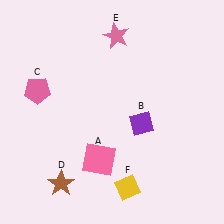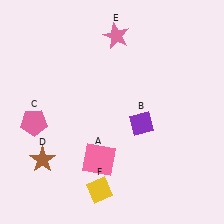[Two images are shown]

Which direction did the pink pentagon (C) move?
The pink pentagon (C) moved down.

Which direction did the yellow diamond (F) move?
The yellow diamond (F) moved left.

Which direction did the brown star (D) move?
The brown star (D) moved up.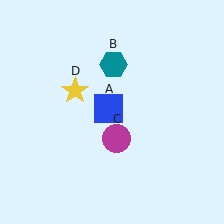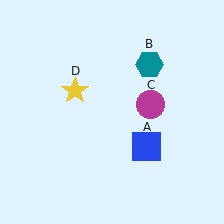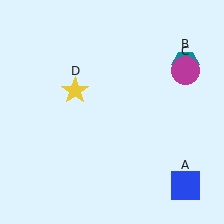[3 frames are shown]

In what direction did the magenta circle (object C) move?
The magenta circle (object C) moved up and to the right.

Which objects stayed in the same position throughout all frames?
Yellow star (object D) remained stationary.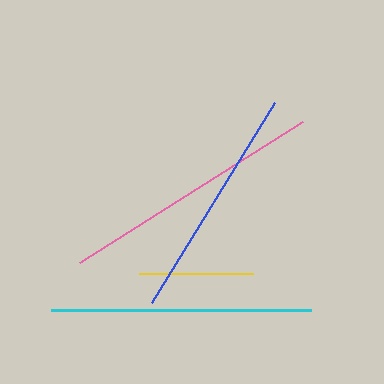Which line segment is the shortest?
The yellow line is the shortest at approximately 114 pixels.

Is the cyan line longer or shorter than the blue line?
The cyan line is longer than the blue line.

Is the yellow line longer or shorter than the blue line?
The blue line is longer than the yellow line.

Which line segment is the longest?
The pink line is the longest at approximately 264 pixels.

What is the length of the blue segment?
The blue segment is approximately 235 pixels long.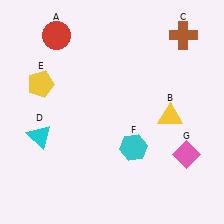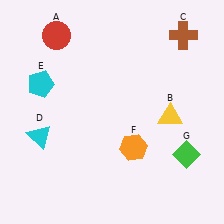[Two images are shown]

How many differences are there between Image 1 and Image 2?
There are 3 differences between the two images.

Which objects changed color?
E changed from yellow to cyan. F changed from cyan to orange. G changed from pink to green.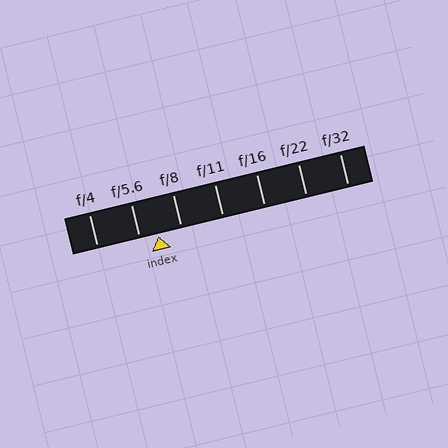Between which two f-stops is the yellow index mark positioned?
The index mark is between f/5.6 and f/8.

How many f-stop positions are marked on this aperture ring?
There are 7 f-stop positions marked.